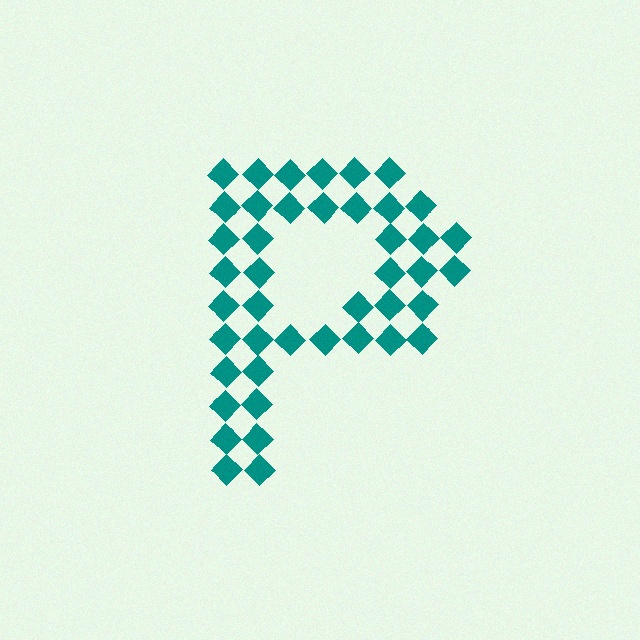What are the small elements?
The small elements are diamonds.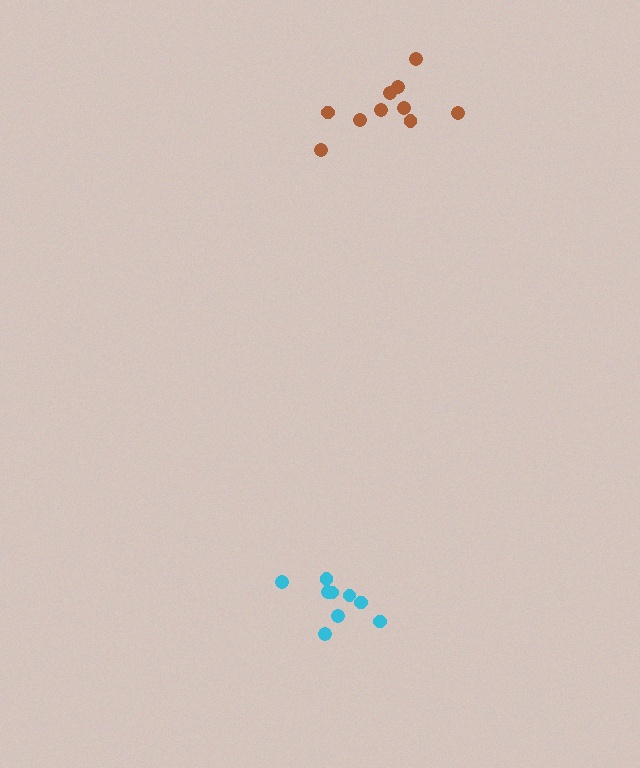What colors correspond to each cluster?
The clusters are colored: brown, cyan.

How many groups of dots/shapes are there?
There are 2 groups.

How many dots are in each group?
Group 1: 10 dots, Group 2: 9 dots (19 total).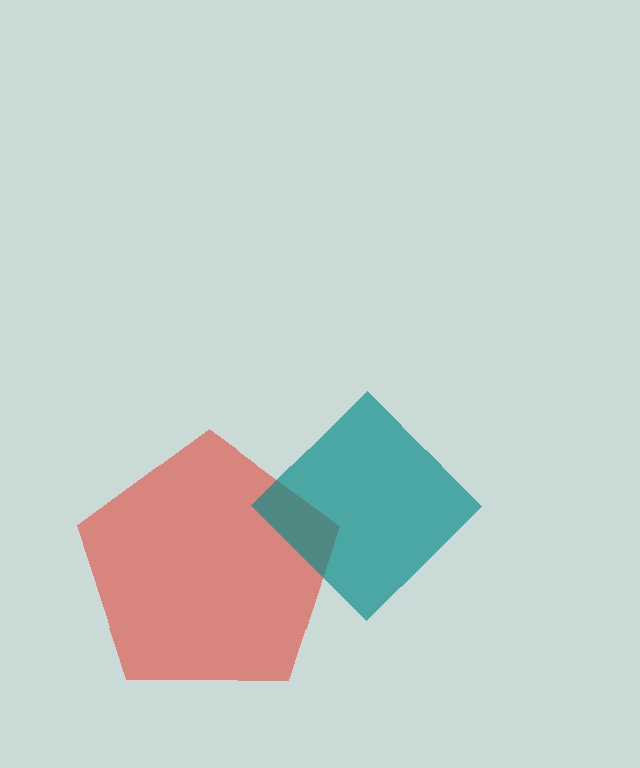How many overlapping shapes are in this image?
There are 2 overlapping shapes in the image.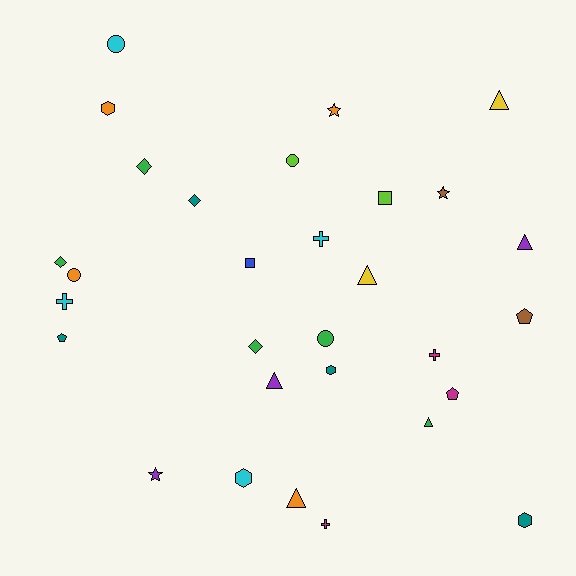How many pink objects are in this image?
There are no pink objects.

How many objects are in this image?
There are 30 objects.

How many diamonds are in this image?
There are 4 diamonds.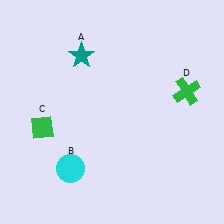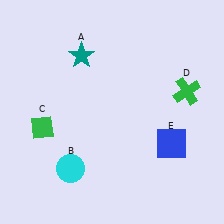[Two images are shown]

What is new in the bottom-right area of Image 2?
A blue square (E) was added in the bottom-right area of Image 2.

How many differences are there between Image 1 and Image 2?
There is 1 difference between the two images.